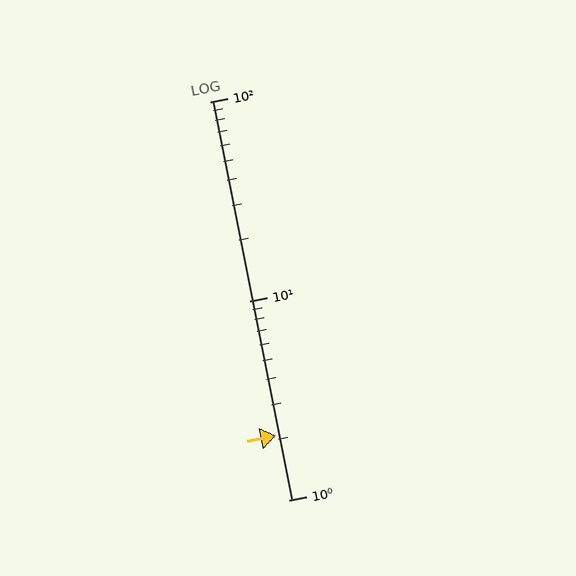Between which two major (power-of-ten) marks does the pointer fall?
The pointer is between 1 and 10.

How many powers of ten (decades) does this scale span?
The scale spans 2 decades, from 1 to 100.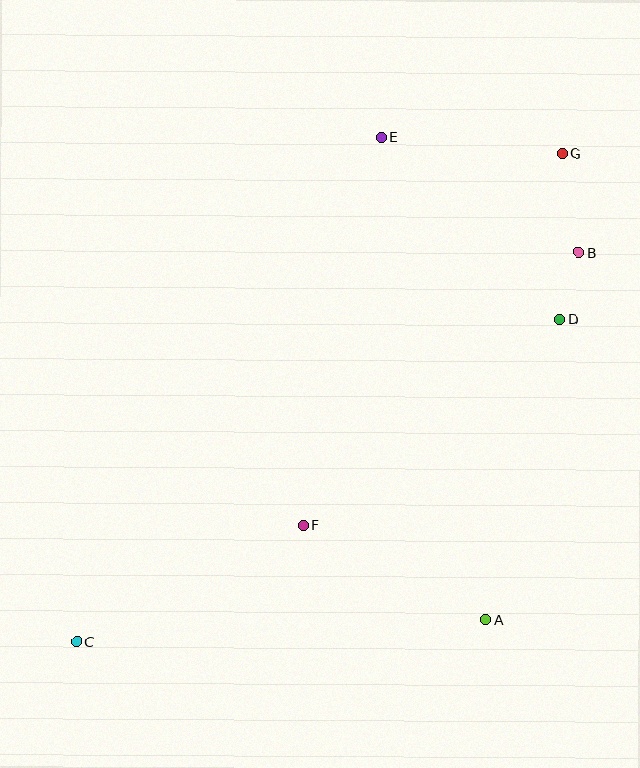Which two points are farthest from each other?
Points C and G are farthest from each other.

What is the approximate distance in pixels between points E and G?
The distance between E and G is approximately 182 pixels.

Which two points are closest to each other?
Points B and D are closest to each other.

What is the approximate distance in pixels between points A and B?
The distance between A and B is approximately 379 pixels.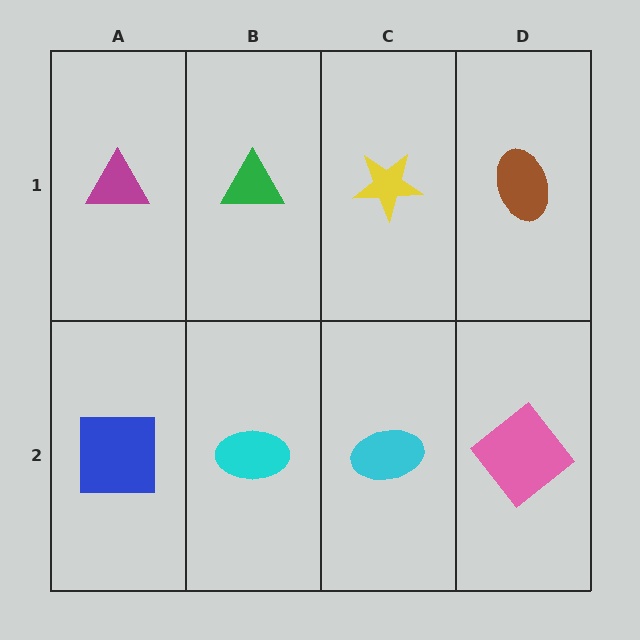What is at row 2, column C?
A cyan ellipse.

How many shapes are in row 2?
4 shapes.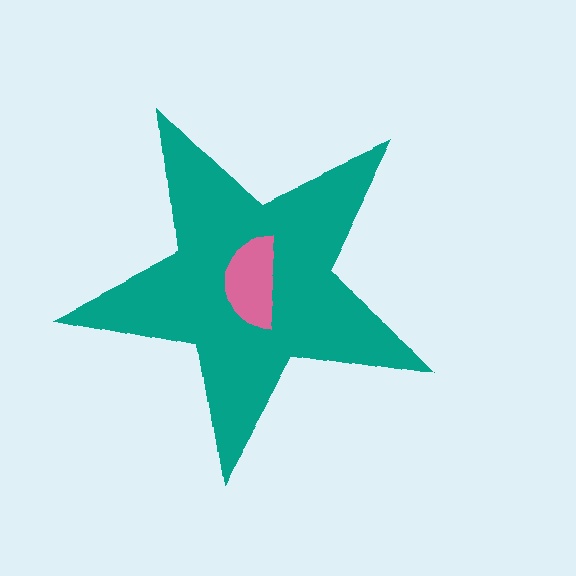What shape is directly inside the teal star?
The pink semicircle.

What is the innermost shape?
The pink semicircle.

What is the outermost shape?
The teal star.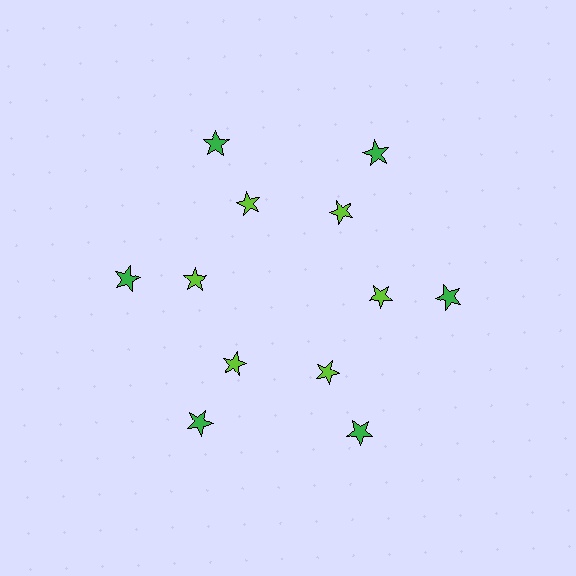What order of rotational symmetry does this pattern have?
This pattern has 6-fold rotational symmetry.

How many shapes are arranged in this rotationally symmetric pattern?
There are 12 shapes, arranged in 6 groups of 2.